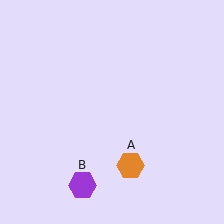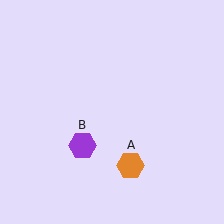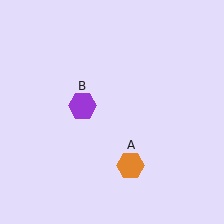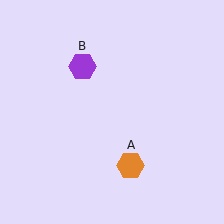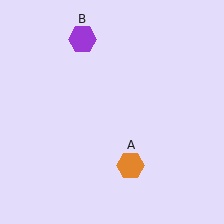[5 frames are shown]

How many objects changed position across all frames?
1 object changed position: purple hexagon (object B).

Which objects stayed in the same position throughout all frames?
Orange hexagon (object A) remained stationary.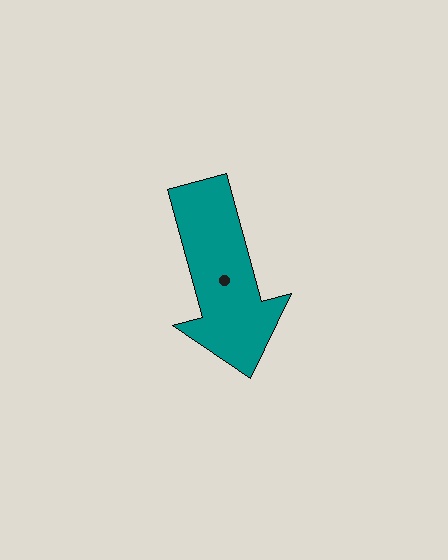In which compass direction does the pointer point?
South.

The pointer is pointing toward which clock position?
Roughly 5 o'clock.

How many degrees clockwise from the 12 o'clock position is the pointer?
Approximately 165 degrees.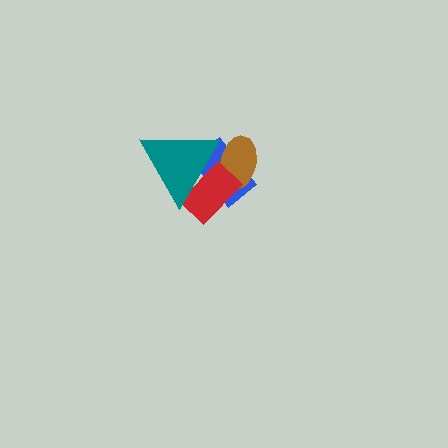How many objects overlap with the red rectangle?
3 objects overlap with the red rectangle.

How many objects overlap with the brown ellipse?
3 objects overlap with the brown ellipse.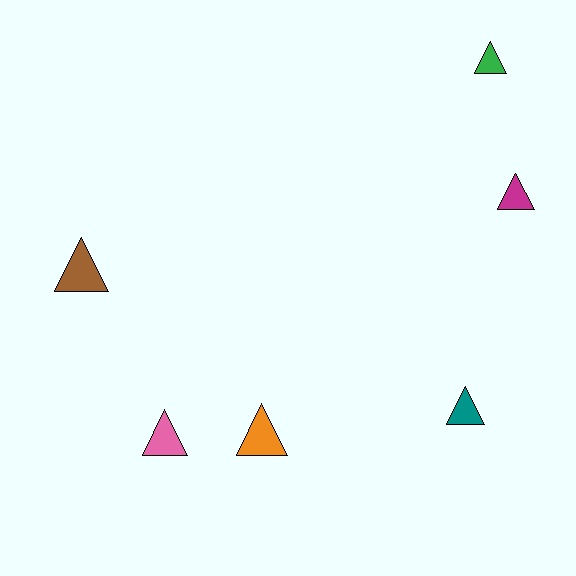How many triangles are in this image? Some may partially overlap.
There are 6 triangles.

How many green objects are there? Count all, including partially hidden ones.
There is 1 green object.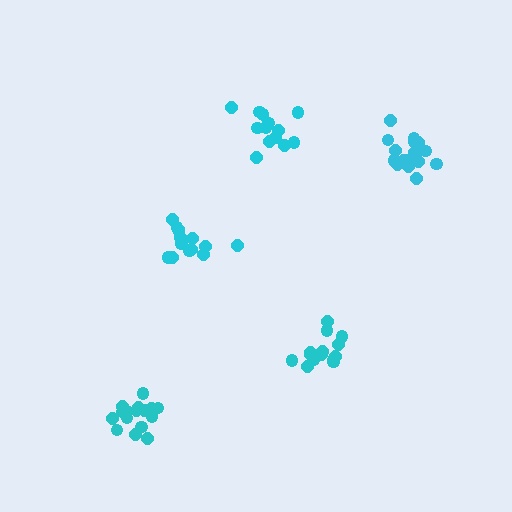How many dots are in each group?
Group 1: 16 dots, Group 2: 18 dots, Group 3: 14 dots, Group 4: 13 dots, Group 5: 15 dots (76 total).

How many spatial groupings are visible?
There are 5 spatial groupings.